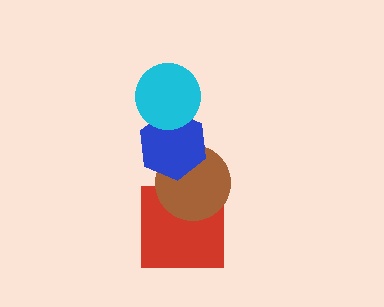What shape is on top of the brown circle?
The blue hexagon is on top of the brown circle.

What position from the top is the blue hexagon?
The blue hexagon is 2nd from the top.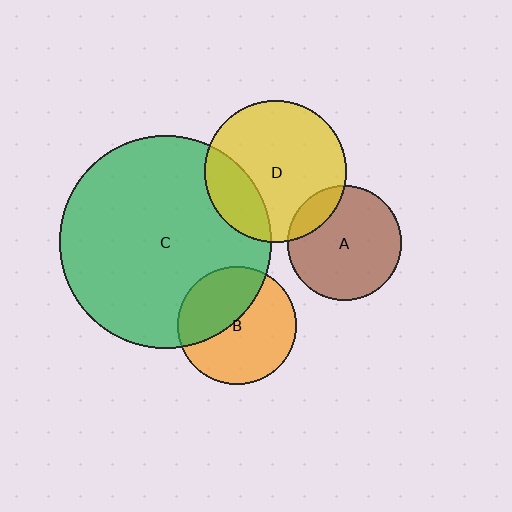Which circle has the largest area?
Circle C (green).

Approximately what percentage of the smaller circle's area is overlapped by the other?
Approximately 40%.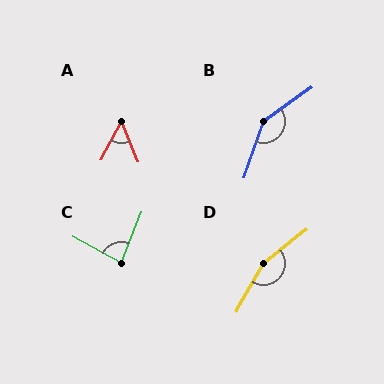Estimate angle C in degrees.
Approximately 83 degrees.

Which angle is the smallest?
A, at approximately 50 degrees.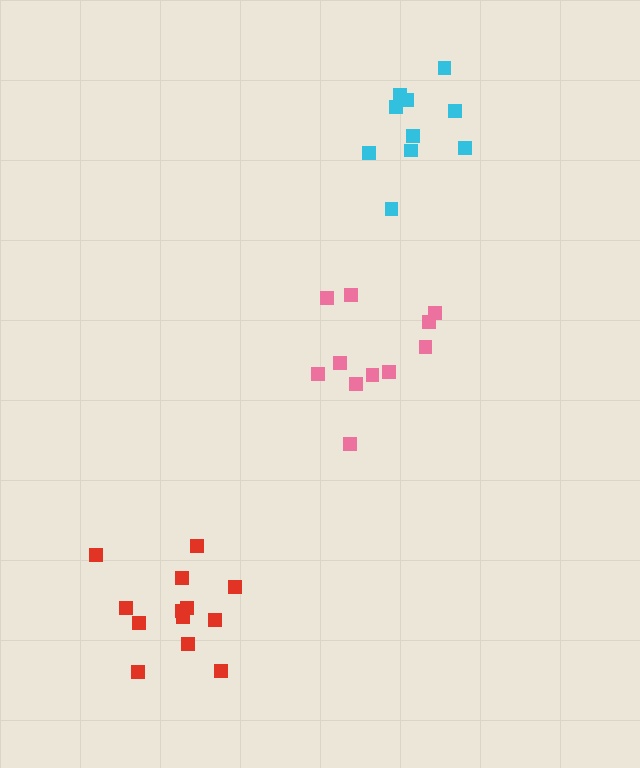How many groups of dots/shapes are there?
There are 3 groups.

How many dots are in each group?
Group 1: 11 dots, Group 2: 10 dots, Group 3: 13 dots (34 total).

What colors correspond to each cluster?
The clusters are colored: pink, cyan, red.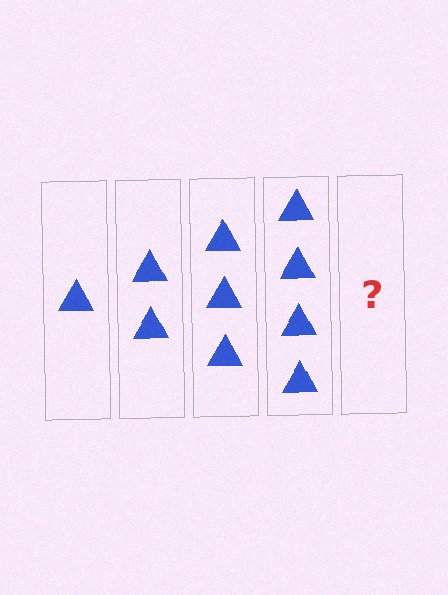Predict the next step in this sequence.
The next step is 5 triangles.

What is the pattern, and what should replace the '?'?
The pattern is that each step adds one more triangle. The '?' should be 5 triangles.